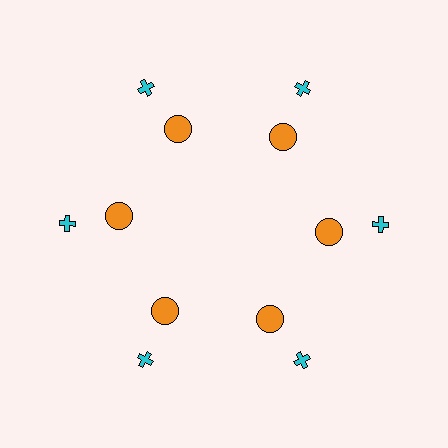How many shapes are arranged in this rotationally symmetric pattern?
There are 12 shapes, arranged in 6 groups of 2.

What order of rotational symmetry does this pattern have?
This pattern has 6-fold rotational symmetry.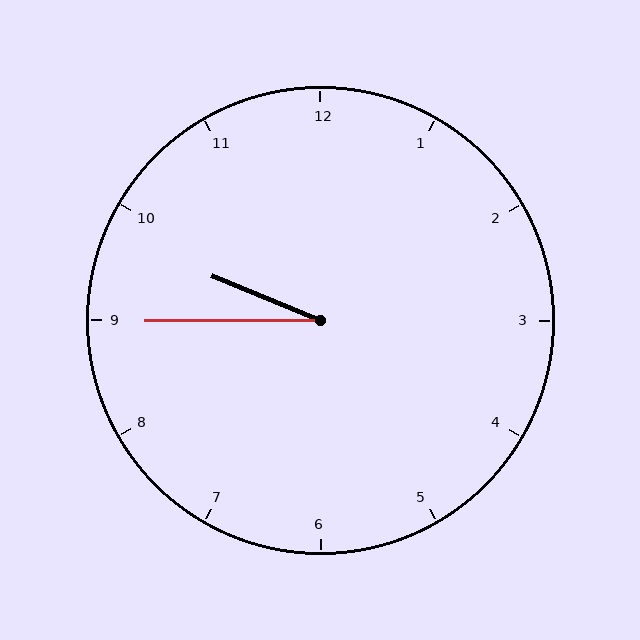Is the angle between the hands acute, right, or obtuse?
It is acute.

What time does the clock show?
9:45.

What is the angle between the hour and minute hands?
Approximately 22 degrees.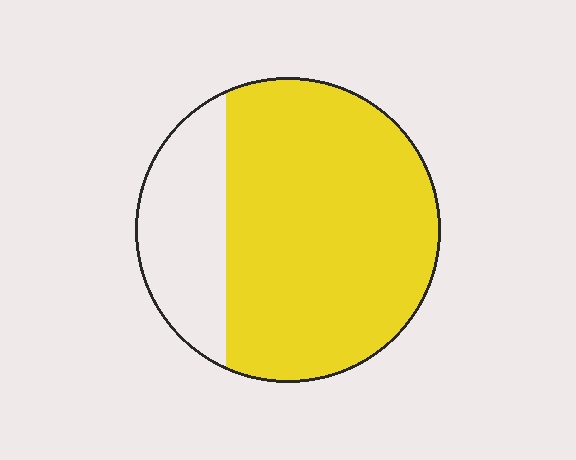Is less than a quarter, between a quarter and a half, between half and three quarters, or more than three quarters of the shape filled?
More than three quarters.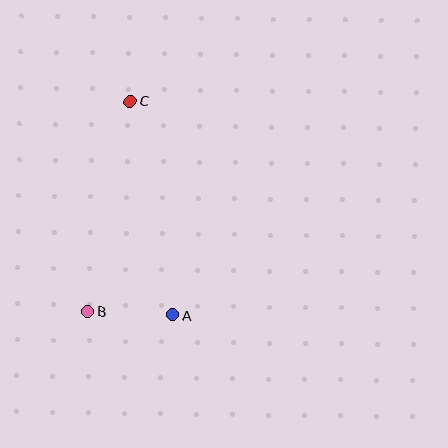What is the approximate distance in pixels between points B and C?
The distance between B and C is approximately 215 pixels.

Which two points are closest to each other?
Points A and B are closest to each other.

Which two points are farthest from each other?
Points A and C are farthest from each other.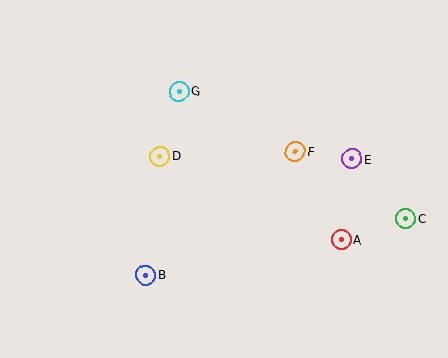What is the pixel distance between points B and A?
The distance between B and A is 198 pixels.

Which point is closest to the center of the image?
Point D at (160, 156) is closest to the center.